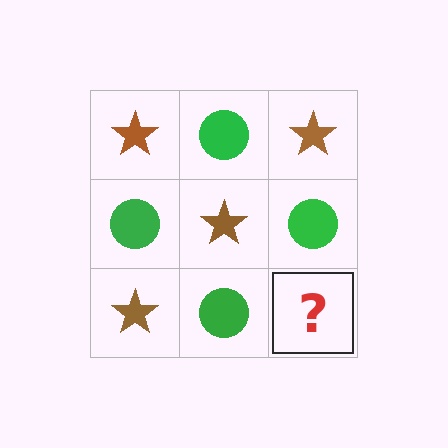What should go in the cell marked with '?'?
The missing cell should contain a brown star.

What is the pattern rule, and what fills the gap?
The rule is that it alternates brown star and green circle in a checkerboard pattern. The gap should be filled with a brown star.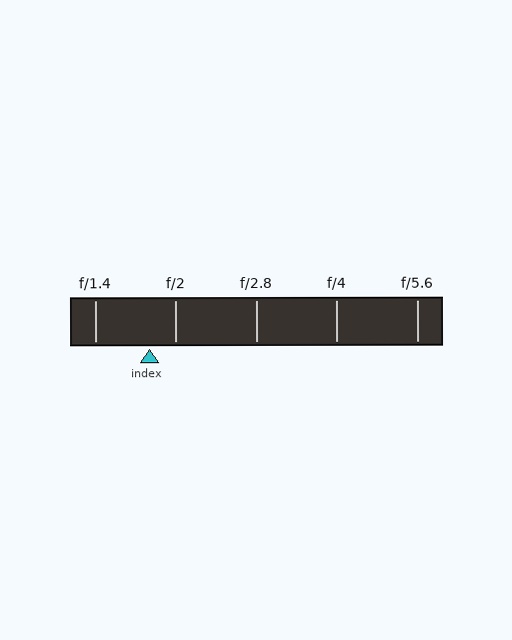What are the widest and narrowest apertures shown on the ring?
The widest aperture shown is f/1.4 and the narrowest is f/5.6.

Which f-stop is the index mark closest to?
The index mark is closest to f/2.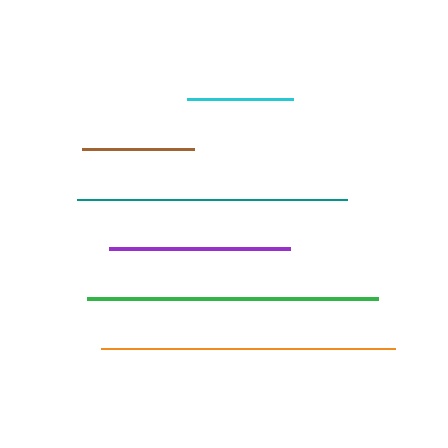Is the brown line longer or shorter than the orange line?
The orange line is longer than the brown line.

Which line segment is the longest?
The orange line is the longest at approximately 294 pixels.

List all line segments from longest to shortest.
From longest to shortest: orange, green, teal, purple, brown, cyan.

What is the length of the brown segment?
The brown segment is approximately 112 pixels long.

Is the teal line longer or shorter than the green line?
The green line is longer than the teal line.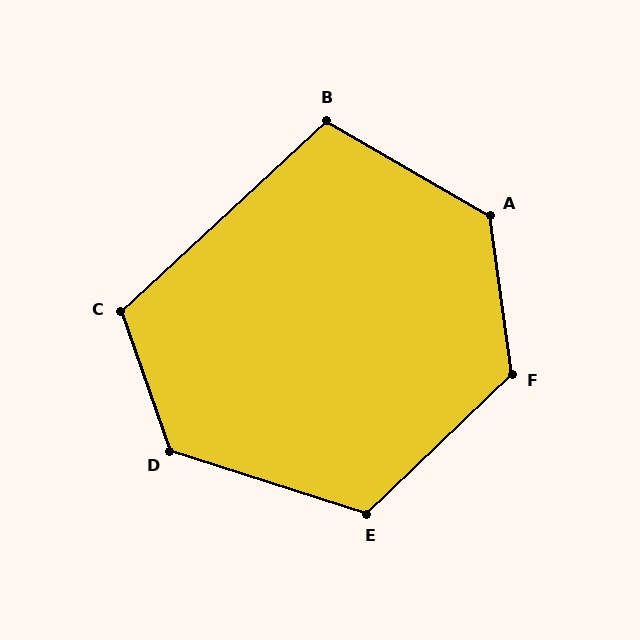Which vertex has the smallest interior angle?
B, at approximately 107 degrees.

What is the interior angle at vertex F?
Approximately 126 degrees (obtuse).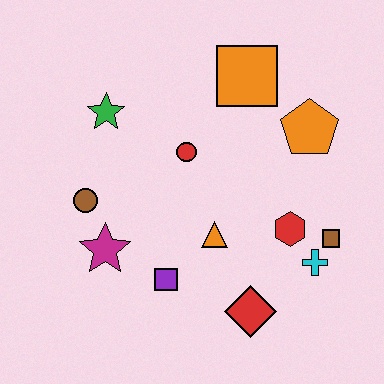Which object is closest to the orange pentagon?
The orange square is closest to the orange pentagon.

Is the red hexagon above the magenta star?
Yes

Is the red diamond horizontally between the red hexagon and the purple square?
Yes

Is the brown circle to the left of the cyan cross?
Yes